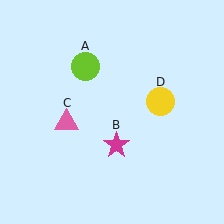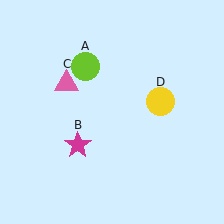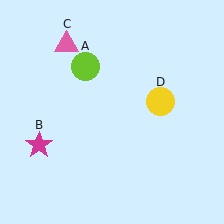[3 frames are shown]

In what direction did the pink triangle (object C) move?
The pink triangle (object C) moved up.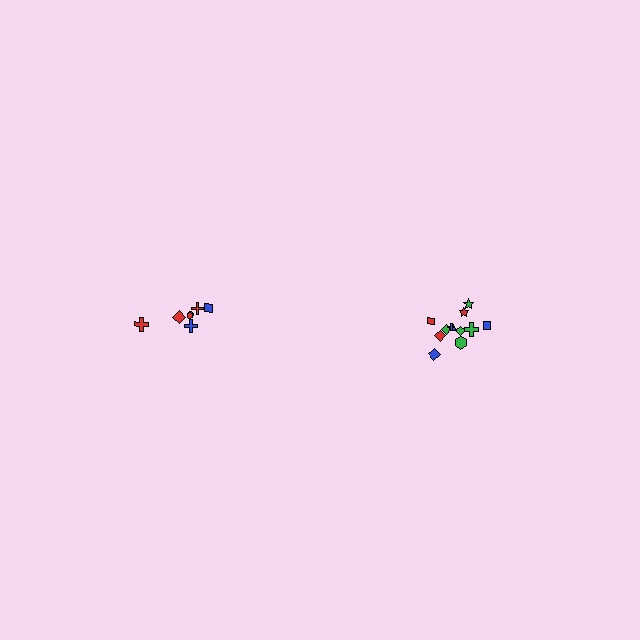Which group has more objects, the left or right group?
The right group.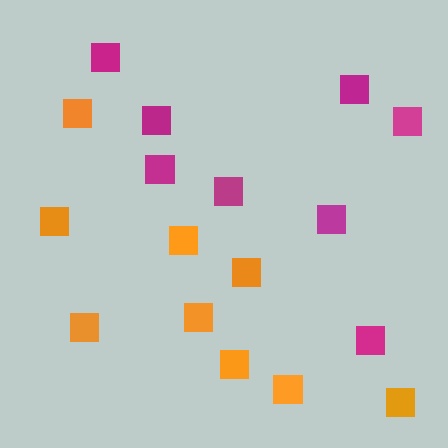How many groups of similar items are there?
There are 2 groups: one group of magenta squares (8) and one group of orange squares (9).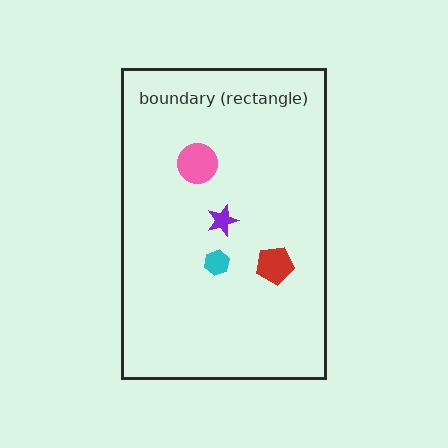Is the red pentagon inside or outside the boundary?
Inside.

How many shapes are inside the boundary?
4 inside, 0 outside.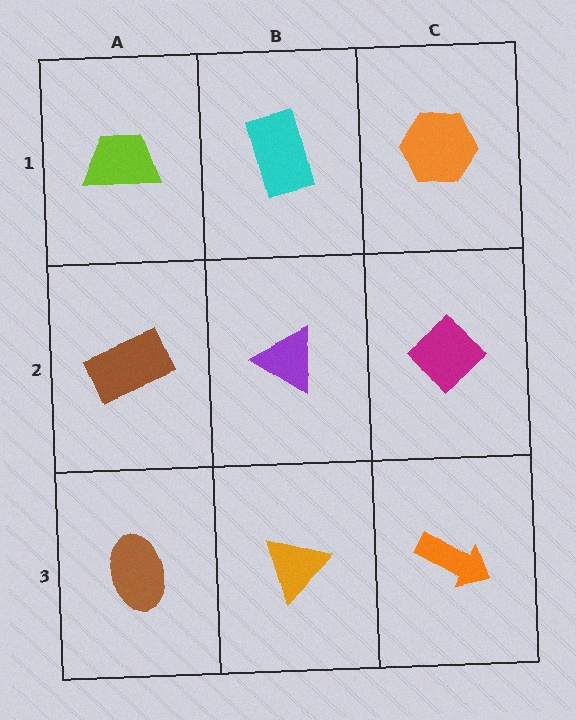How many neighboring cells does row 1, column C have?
2.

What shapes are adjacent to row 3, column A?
A brown rectangle (row 2, column A), an orange triangle (row 3, column B).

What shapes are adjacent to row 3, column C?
A magenta diamond (row 2, column C), an orange triangle (row 3, column B).